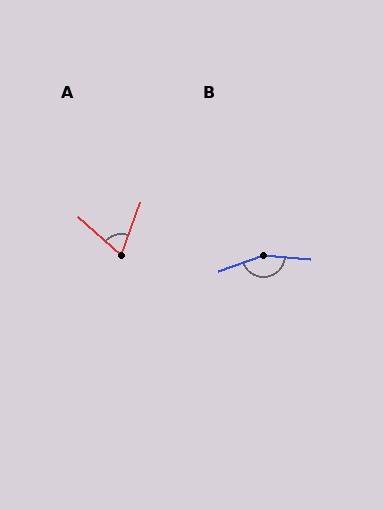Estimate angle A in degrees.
Approximately 69 degrees.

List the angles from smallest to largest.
A (69°), B (154°).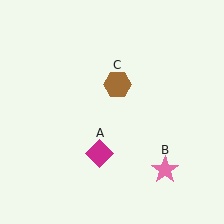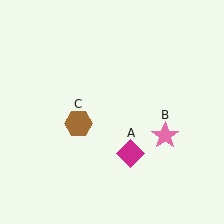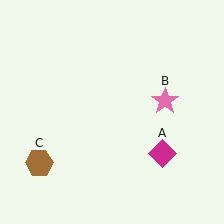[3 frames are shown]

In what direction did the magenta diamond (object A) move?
The magenta diamond (object A) moved right.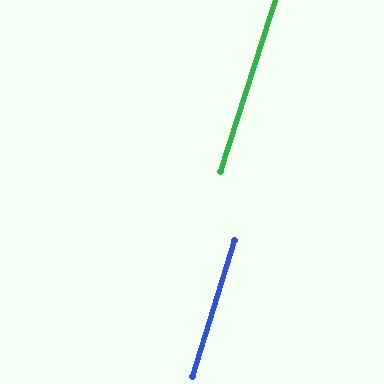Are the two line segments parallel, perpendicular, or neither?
Parallel — their directions differ by only 0.5°.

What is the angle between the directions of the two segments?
Approximately 1 degree.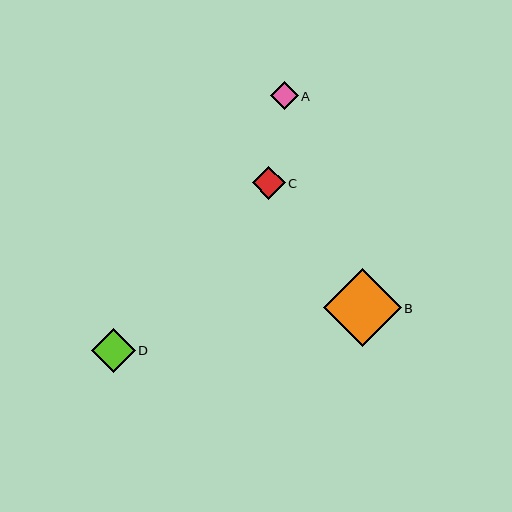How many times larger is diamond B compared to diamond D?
Diamond B is approximately 1.8 times the size of diamond D.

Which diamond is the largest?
Diamond B is the largest with a size of approximately 78 pixels.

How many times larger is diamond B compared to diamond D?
Diamond B is approximately 1.8 times the size of diamond D.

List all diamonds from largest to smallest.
From largest to smallest: B, D, C, A.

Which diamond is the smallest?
Diamond A is the smallest with a size of approximately 28 pixels.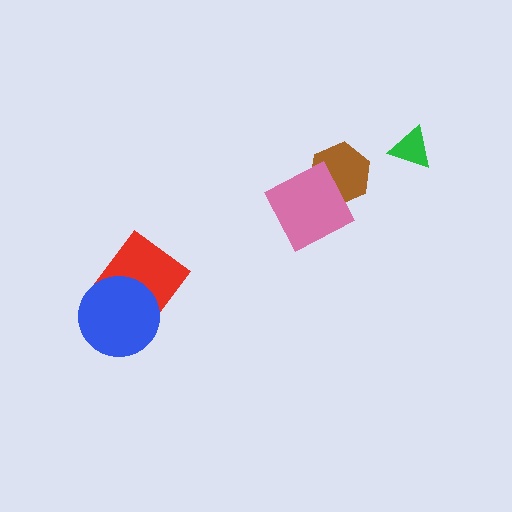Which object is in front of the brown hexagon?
The pink diamond is in front of the brown hexagon.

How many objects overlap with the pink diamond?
1 object overlaps with the pink diamond.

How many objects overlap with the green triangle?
0 objects overlap with the green triangle.